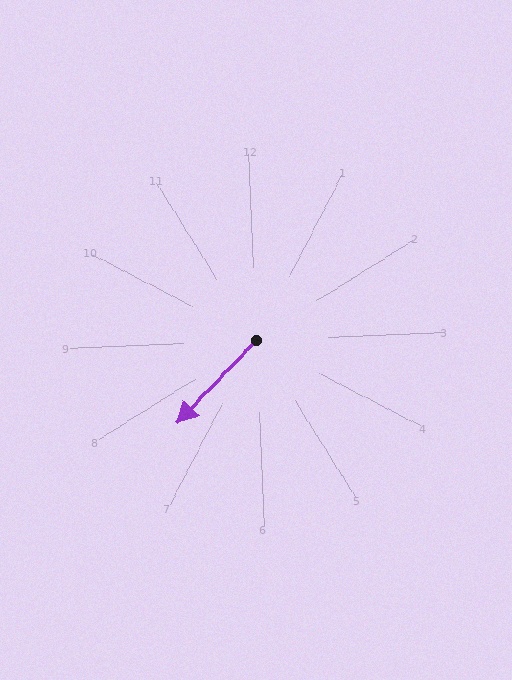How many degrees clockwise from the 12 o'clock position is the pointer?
Approximately 226 degrees.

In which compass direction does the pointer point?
Southwest.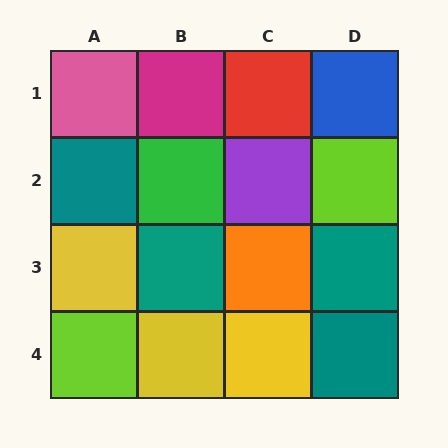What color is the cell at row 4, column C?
Yellow.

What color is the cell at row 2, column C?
Purple.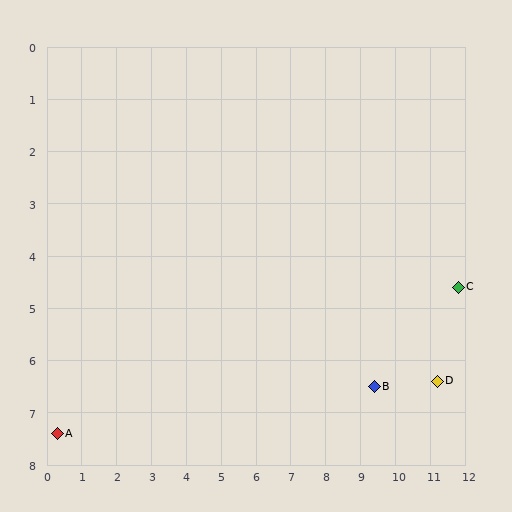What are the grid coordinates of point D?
Point D is at approximately (11.2, 6.4).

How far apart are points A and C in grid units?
Points A and C are about 11.8 grid units apart.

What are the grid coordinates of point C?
Point C is at approximately (11.8, 4.6).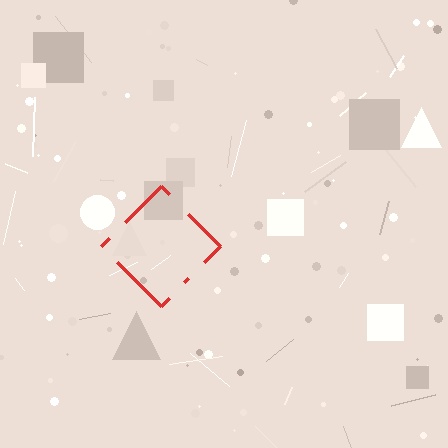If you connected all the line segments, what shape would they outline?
They would outline a diamond.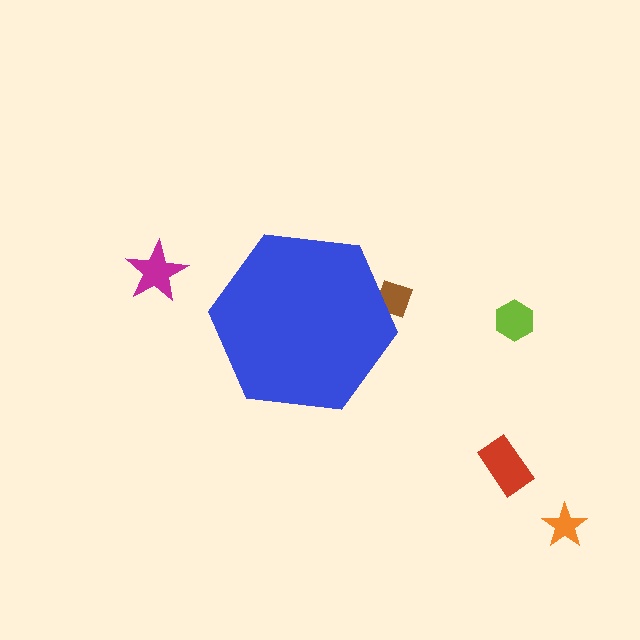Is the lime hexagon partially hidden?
No, the lime hexagon is fully visible.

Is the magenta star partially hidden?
No, the magenta star is fully visible.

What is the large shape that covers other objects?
A blue hexagon.